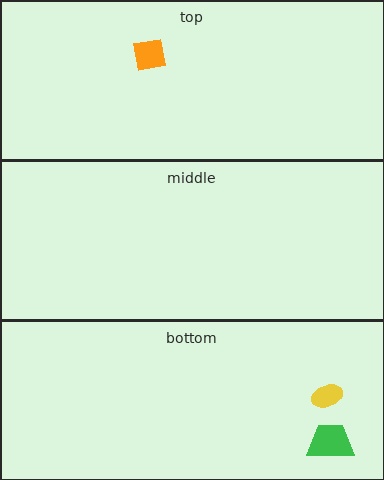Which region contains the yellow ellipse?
The bottom region.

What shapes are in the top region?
The orange square.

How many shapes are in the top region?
1.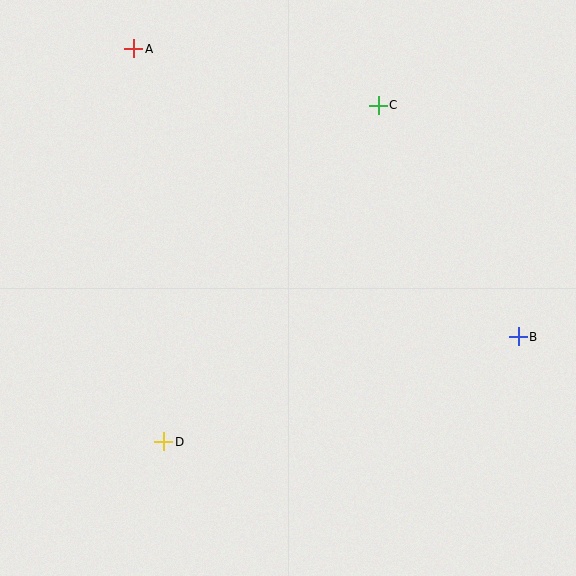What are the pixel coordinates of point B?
Point B is at (518, 337).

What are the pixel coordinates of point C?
Point C is at (378, 105).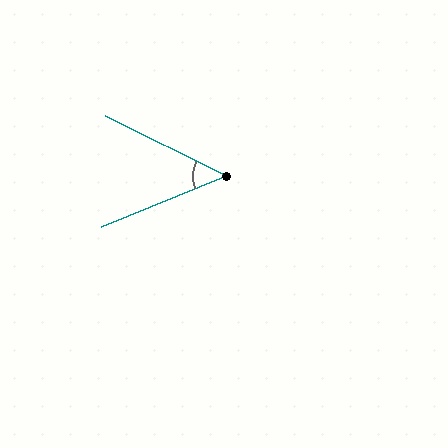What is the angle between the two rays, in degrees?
Approximately 48 degrees.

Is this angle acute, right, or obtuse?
It is acute.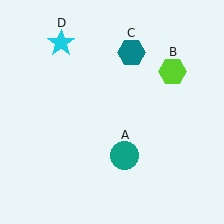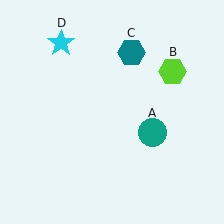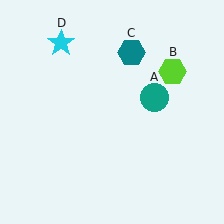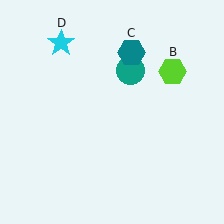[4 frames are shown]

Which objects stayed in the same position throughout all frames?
Lime hexagon (object B) and teal hexagon (object C) and cyan star (object D) remained stationary.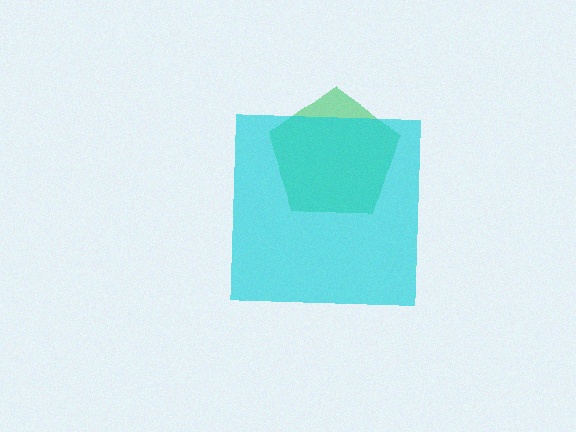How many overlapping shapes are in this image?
There are 2 overlapping shapes in the image.